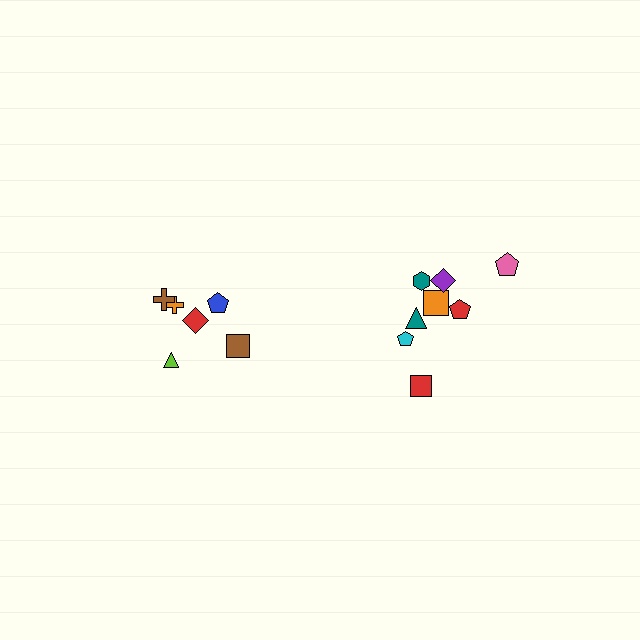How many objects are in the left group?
There are 6 objects.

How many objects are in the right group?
There are 8 objects.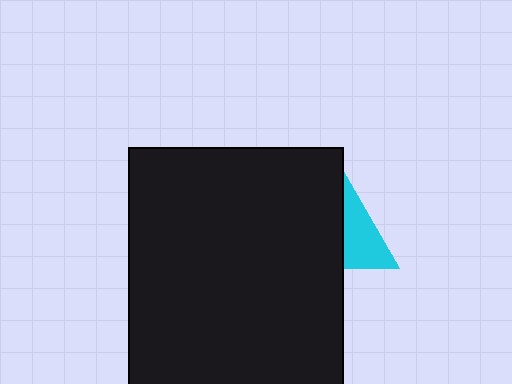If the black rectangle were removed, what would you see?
You would see the complete cyan triangle.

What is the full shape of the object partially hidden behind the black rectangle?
The partially hidden object is a cyan triangle.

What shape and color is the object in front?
The object in front is a black rectangle.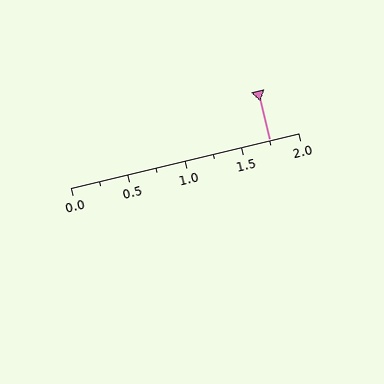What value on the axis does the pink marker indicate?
The marker indicates approximately 1.75.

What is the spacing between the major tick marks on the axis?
The major ticks are spaced 0.5 apart.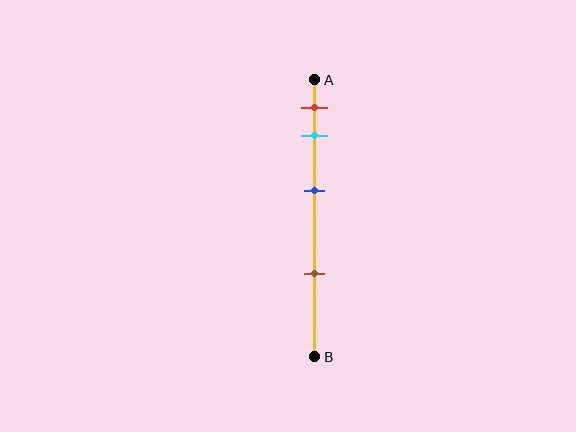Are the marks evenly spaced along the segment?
No, the marks are not evenly spaced.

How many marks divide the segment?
There are 4 marks dividing the segment.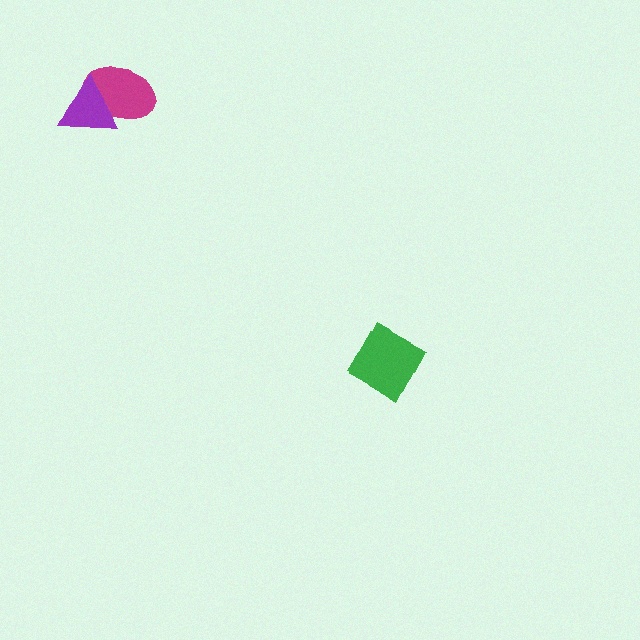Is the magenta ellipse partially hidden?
Yes, it is partially covered by another shape.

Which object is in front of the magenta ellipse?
The purple triangle is in front of the magenta ellipse.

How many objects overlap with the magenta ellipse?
1 object overlaps with the magenta ellipse.